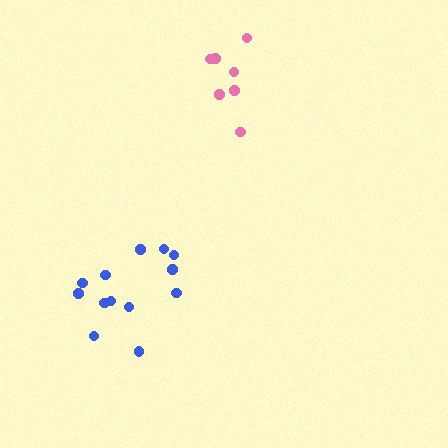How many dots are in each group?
Group 1: 7 dots, Group 2: 13 dots (20 total).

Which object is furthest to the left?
The blue cluster is leftmost.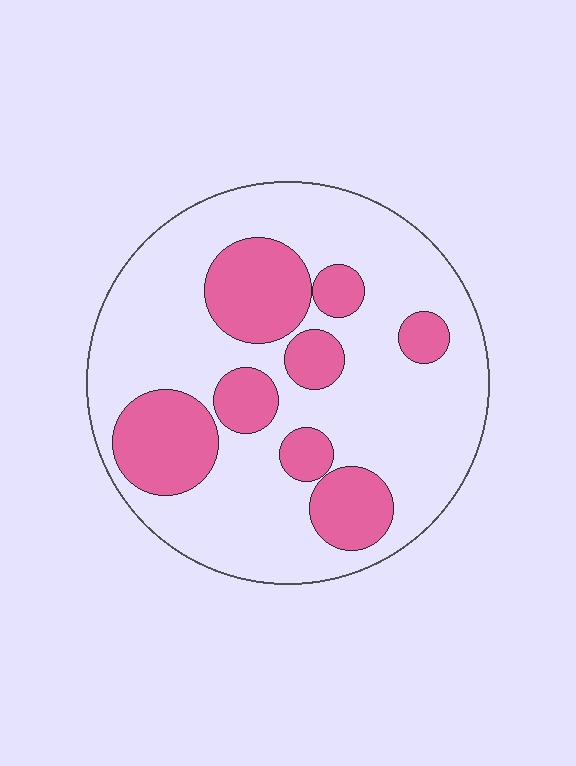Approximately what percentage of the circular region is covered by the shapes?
Approximately 30%.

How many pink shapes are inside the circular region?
8.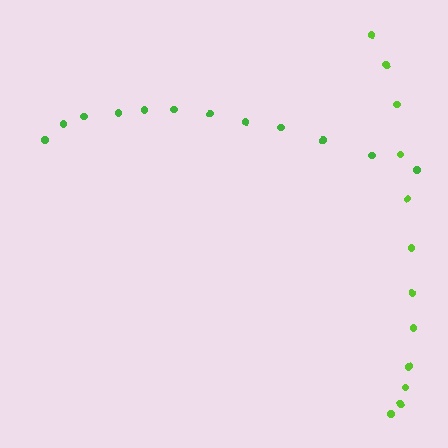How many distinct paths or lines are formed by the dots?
There are 2 distinct paths.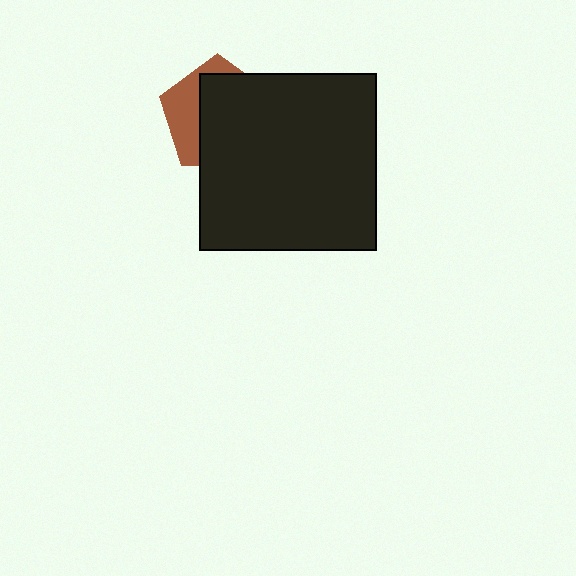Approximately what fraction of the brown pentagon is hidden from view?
Roughly 65% of the brown pentagon is hidden behind the black square.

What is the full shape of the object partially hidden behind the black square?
The partially hidden object is a brown pentagon.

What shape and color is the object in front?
The object in front is a black square.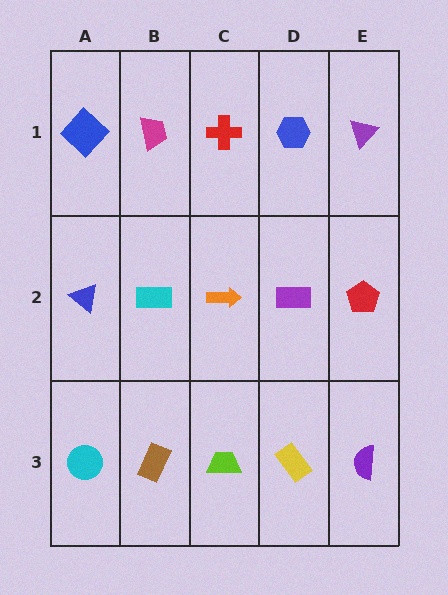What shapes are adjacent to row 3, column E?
A red pentagon (row 2, column E), a yellow rectangle (row 3, column D).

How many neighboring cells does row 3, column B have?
3.